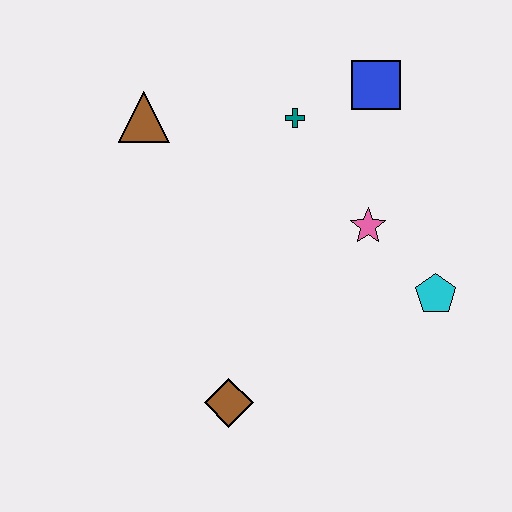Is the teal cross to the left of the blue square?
Yes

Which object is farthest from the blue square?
The brown diamond is farthest from the blue square.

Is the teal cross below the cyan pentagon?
No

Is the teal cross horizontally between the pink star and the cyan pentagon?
No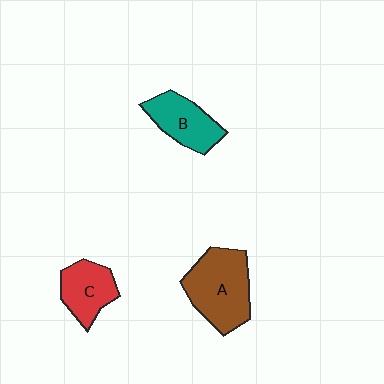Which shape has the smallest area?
Shape C (red).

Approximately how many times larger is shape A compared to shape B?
Approximately 1.5 times.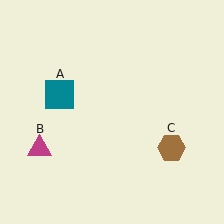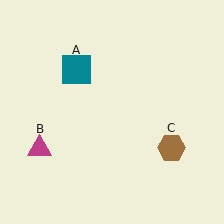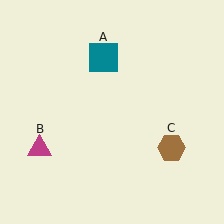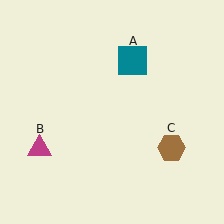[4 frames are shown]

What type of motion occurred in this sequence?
The teal square (object A) rotated clockwise around the center of the scene.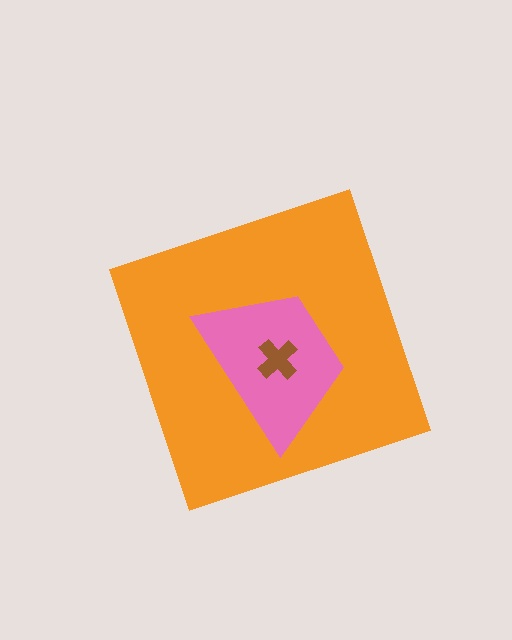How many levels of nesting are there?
3.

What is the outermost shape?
The orange diamond.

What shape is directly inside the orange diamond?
The pink trapezoid.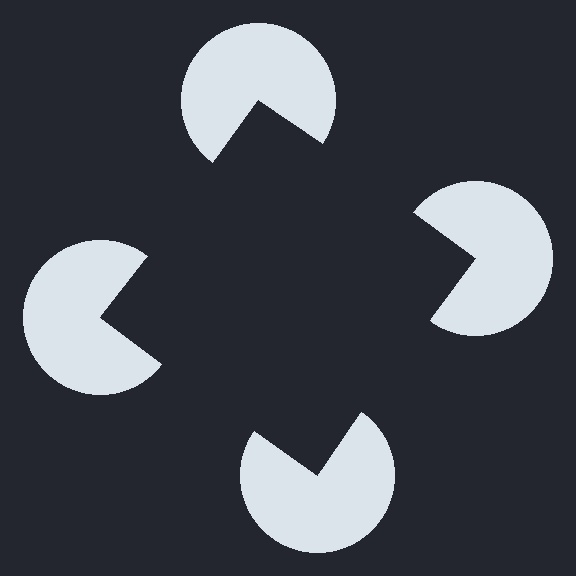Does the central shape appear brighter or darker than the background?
It typically appears slightly darker than the background, even though no actual brightness change is drawn.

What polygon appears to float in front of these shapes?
An illusory square — its edges are inferred from the aligned wedge cuts in the pac-man discs, not physically drawn.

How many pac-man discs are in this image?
There are 4 — one at each vertex of the illusory square.